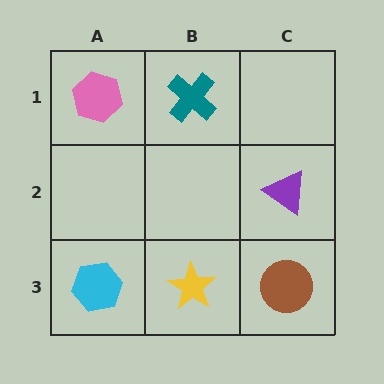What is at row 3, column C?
A brown circle.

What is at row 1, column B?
A teal cross.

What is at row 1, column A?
A pink hexagon.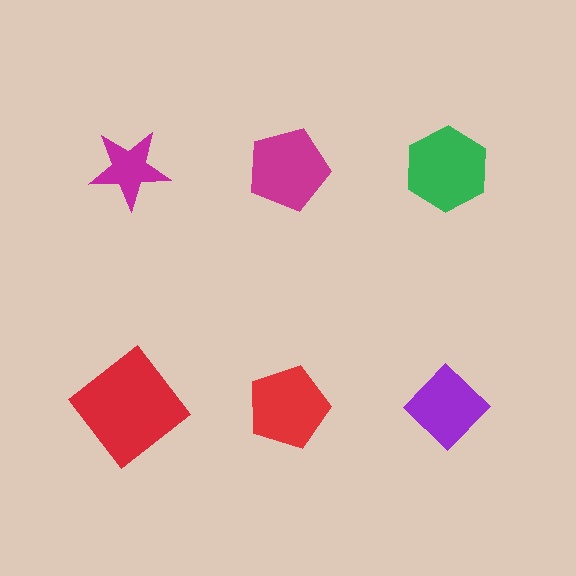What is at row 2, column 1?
A red diamond.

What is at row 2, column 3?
A purple diamond.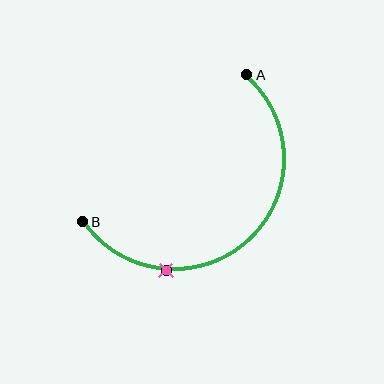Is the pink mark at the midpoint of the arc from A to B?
No. The pink mark lies on the arc but is closer to endpoint B. The arc midpoint would be at the point on the curve equidistant along the arc from both A and B.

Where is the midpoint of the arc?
The arc midpoint is the point on the curve farthest from the straight line joining A and B. It sits below and to the right of that line.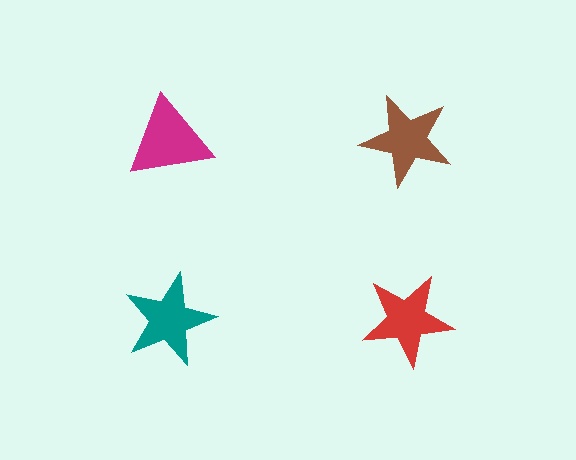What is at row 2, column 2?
A red star.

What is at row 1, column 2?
A brown star.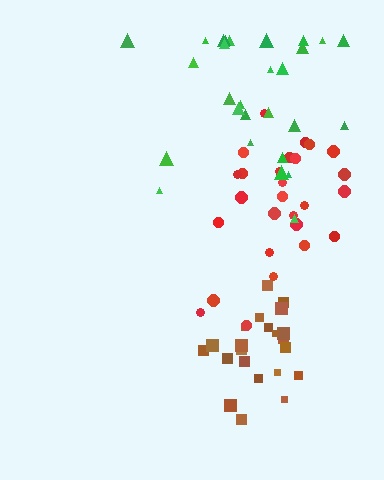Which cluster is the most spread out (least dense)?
Green.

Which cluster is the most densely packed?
Brown.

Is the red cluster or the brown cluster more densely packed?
Brown.